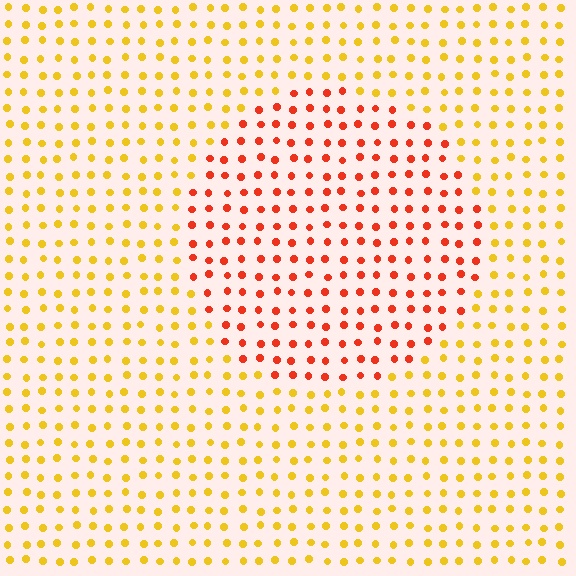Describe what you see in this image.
The image is filled with small yellow elements in a uniform arrangement. A circle-shaped region is visible where the elements are tinted to a slightly different hue, forming a subtle color boundary.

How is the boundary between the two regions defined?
The boundary is defined purely by a slight shift in hue (about 43 degrees). Spacing, size, and orientation are identical on both sides.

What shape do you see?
I see a circle.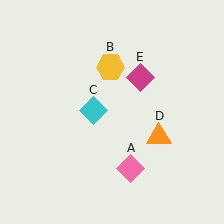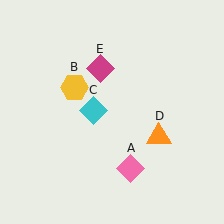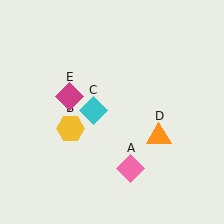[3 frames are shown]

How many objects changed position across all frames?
2 objects changed position: yellow hexagon (object B), magenta diamond (object E).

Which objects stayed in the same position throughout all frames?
Pink diamond (object A) and cyan diamond (object C) and orange triangle (object D) remained stationary.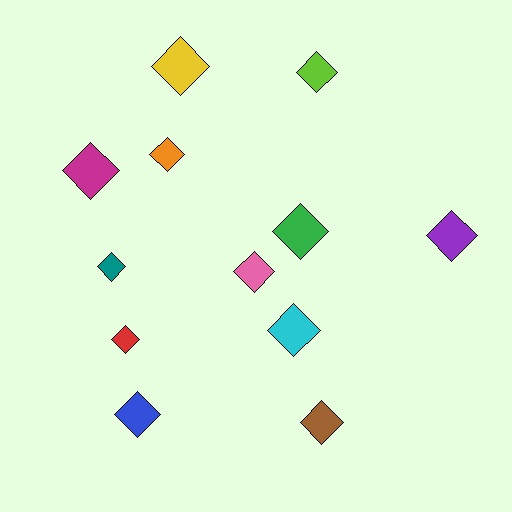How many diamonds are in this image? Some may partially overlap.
There are 12 diamonds.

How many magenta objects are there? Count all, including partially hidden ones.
There is 1 magenta object.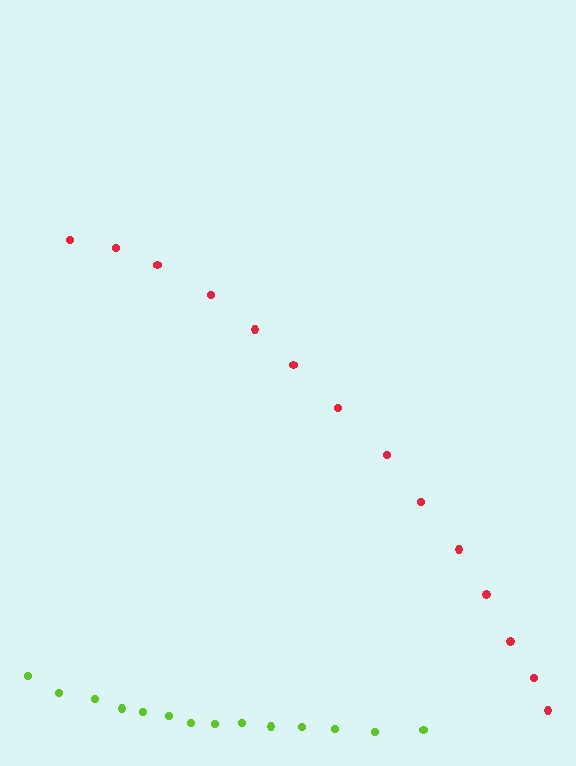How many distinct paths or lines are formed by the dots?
There are 2 distinct paths.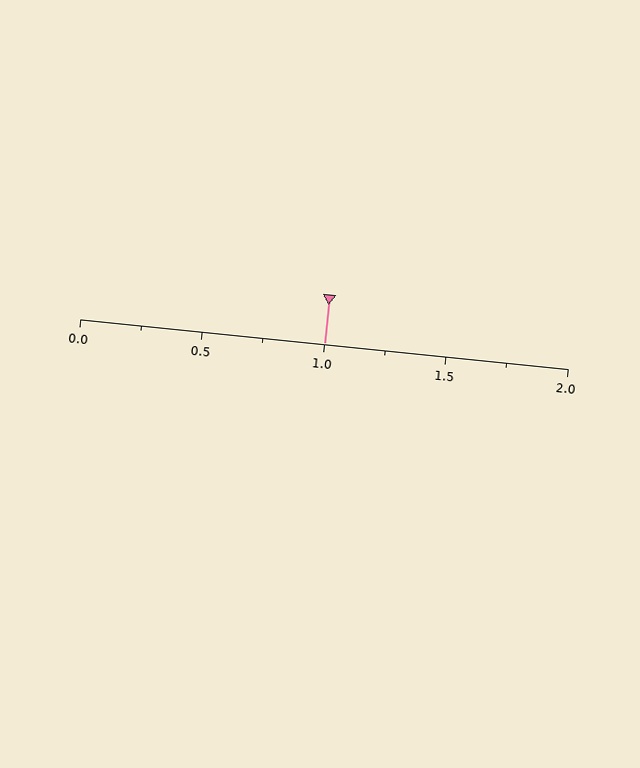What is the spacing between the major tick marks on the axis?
The major ticks are spaced 0.5 apart.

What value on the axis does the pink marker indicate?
The marker indicates approximately 1.